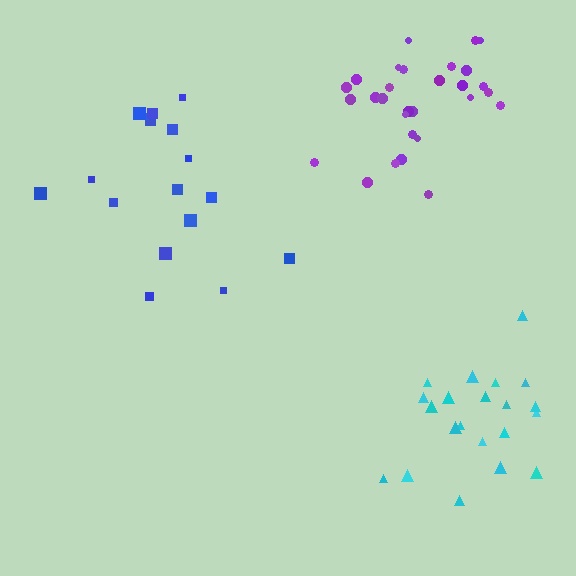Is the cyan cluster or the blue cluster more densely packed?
Cyan.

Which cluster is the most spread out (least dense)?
Blue.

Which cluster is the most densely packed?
Purple.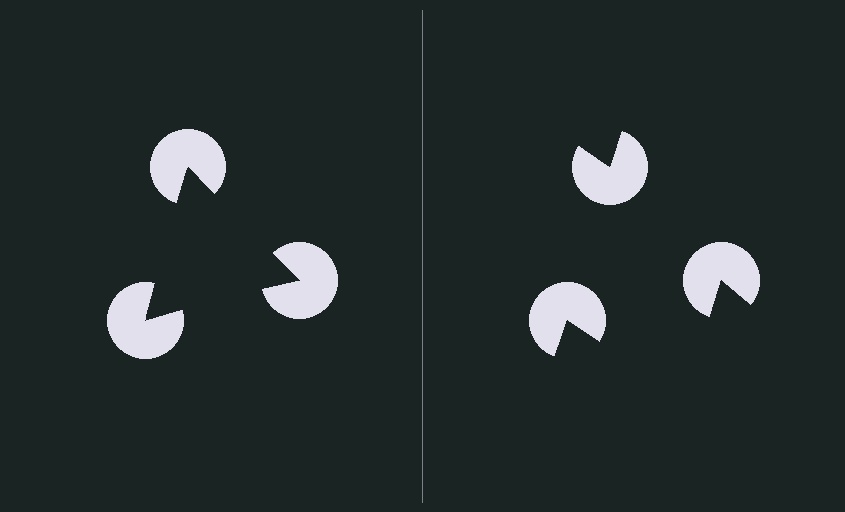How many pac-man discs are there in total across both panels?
6 — 3 on each side.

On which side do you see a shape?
An illusory triangle appears on the left side. On the right side the wedge cuts are rotated, so no coherent shape forms.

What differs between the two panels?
The pac-man discs are positioned identically on both sides; only the wedge orientations differ. On the left they align to a triangle; on the right they are misaligned.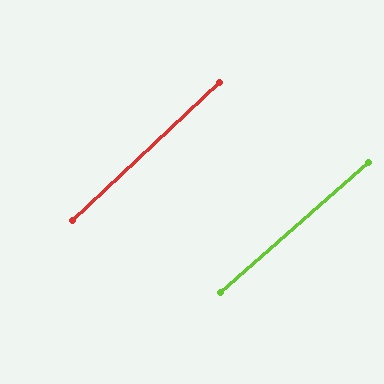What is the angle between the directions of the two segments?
Approximately 2 degrees.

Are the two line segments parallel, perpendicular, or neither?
Parallel — their directions differ by only 1.8°.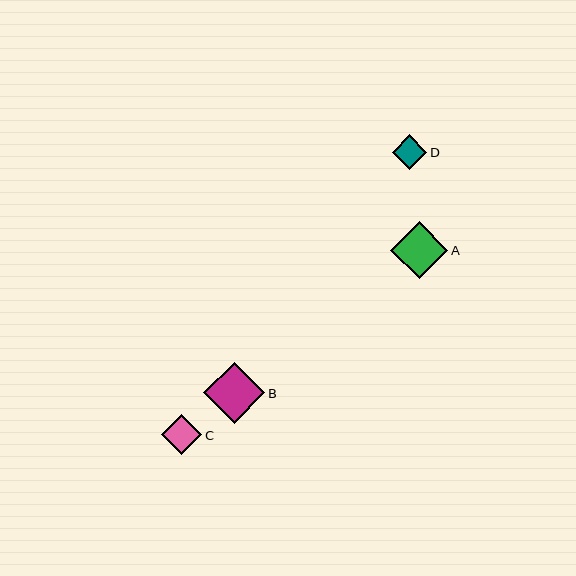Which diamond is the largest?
Diamond B is the largest with a size of approximately 61 pixels.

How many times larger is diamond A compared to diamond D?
Diamond A is approximately 1.7 times the size of diamond D.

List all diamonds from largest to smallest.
From largest to smallest: B, A, C, D.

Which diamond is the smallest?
Diamond D is the smallest with a size of approximately 35 pixels.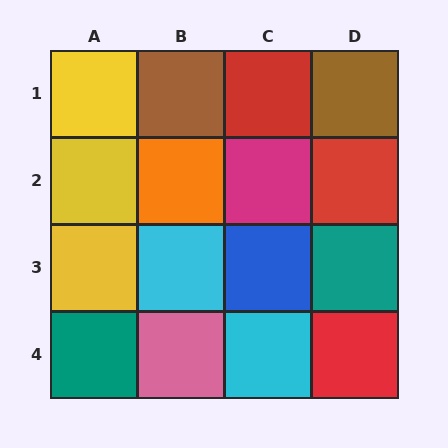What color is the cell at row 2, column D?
Red.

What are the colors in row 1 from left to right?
Yellow, brown, red, brown.